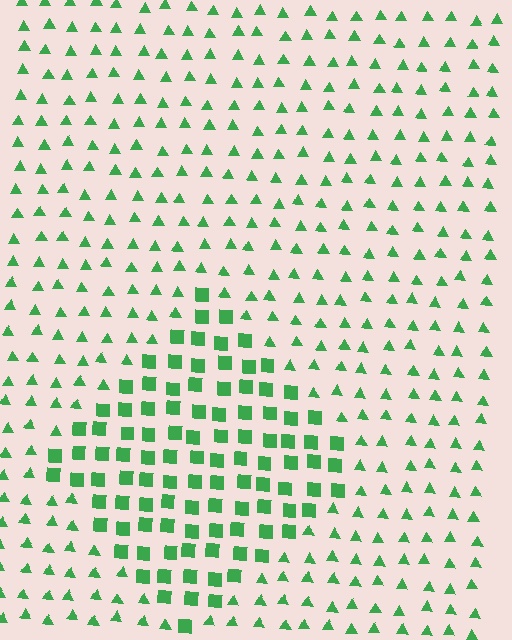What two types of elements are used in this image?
The image uses squares inside the diamond region and triangles outside it.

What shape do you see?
I see a diamond.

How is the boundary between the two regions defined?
The boundary is defined by a change in element shape: squares inside vs. triangles outside. All elements share the same color and spacing.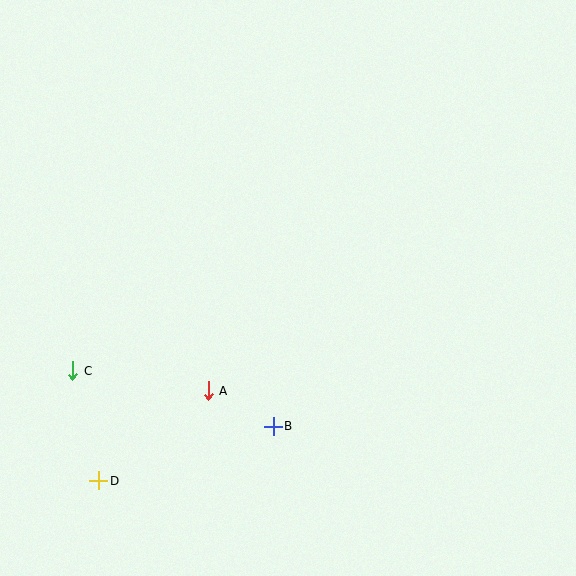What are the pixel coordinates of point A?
Point A is at (208, 391).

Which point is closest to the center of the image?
Point A at (208, 391) is closest to the center.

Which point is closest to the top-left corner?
Point C is closest to the top-left corner.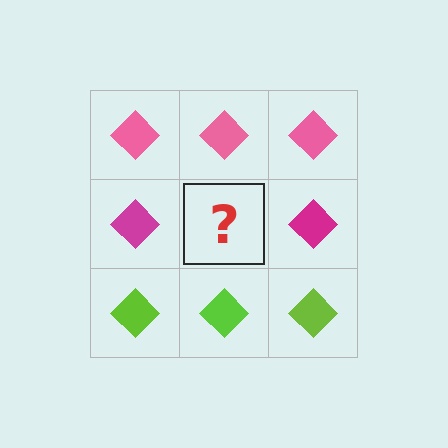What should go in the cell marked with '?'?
The missing cell should contain a magenta diamond.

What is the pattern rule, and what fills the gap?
The rule is that each row has a consistent color. The gap should be filled with a magenta diamond.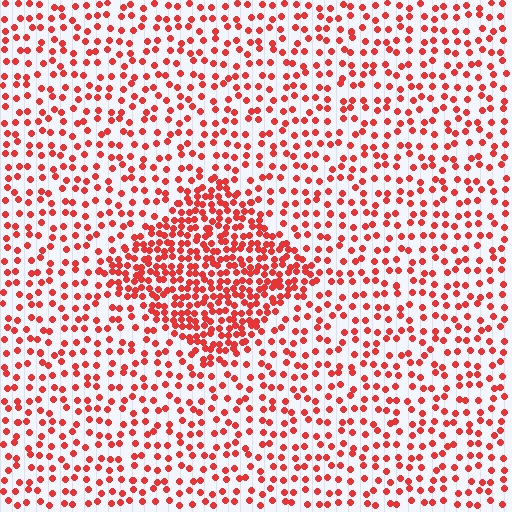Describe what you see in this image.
The image contains small red elements arranged at two different densities. A diamond-shaped region is visible where the elements are more densely packed than the surrounding area.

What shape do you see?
I see a diamond.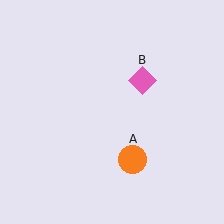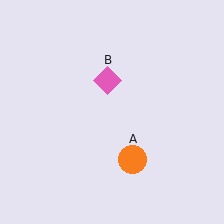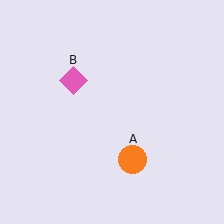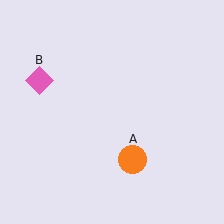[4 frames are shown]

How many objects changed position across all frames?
1 object changed position: pink diamond (object B).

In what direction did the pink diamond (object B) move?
The pink diamond (object B) moved left.